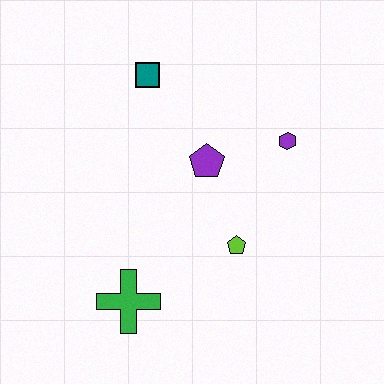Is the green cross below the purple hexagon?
Yes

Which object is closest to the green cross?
The lime pentagon is closest to the green cross.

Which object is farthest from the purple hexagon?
The green cross is farthest from the purple hexagon.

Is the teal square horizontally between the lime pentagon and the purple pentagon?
No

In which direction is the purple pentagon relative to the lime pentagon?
The purple pentagon is above the lime pentagon.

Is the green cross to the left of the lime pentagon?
Yes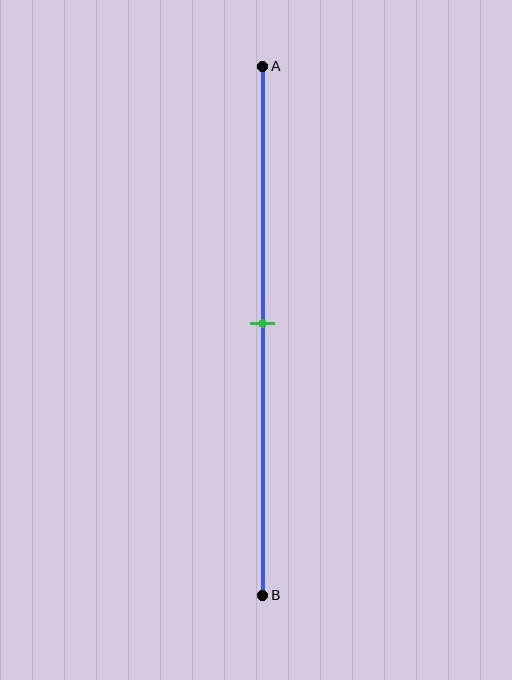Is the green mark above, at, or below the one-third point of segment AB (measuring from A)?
The green mark is below the one-third point of segment AB.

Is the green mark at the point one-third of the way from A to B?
No, the mark is at about 50% from A, not at the 33% one-third point.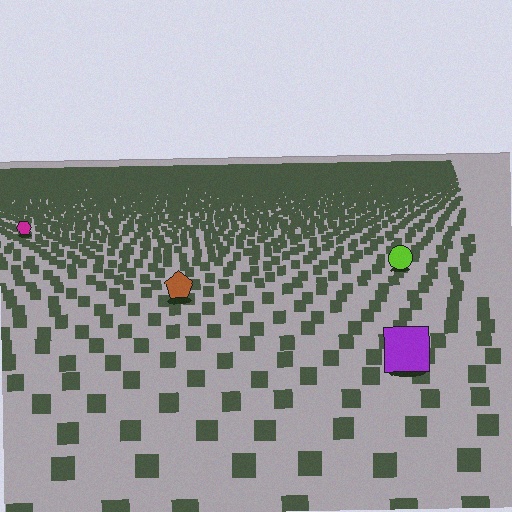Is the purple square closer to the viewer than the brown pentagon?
Yes. The purple square is closer — you can tell from the texture gradient: the ground texture is coarser near it.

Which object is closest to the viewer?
The purple square is closest. The texture marks near it are larger and more spread out.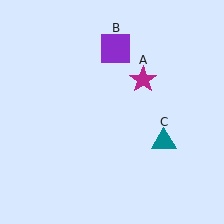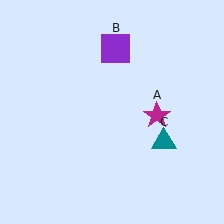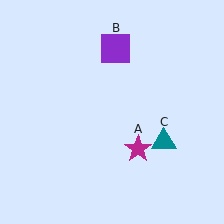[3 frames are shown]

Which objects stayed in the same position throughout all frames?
Purple square (object B) and teal triangle (object C) remained stationary.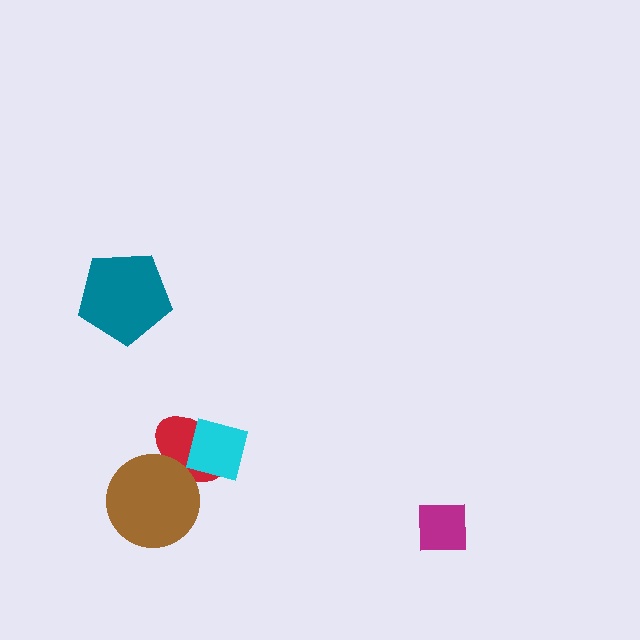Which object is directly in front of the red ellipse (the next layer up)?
The cyan square is directly in front of the red ellipse.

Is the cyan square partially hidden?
No, no other shape covers it.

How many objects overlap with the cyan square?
1 object overlaps with the cyan square.